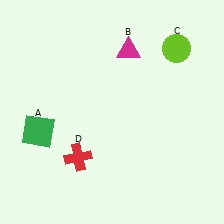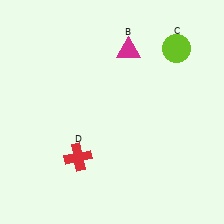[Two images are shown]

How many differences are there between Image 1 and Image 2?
There is 1 difference between the two images.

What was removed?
The green square (A) was removed in Image 2.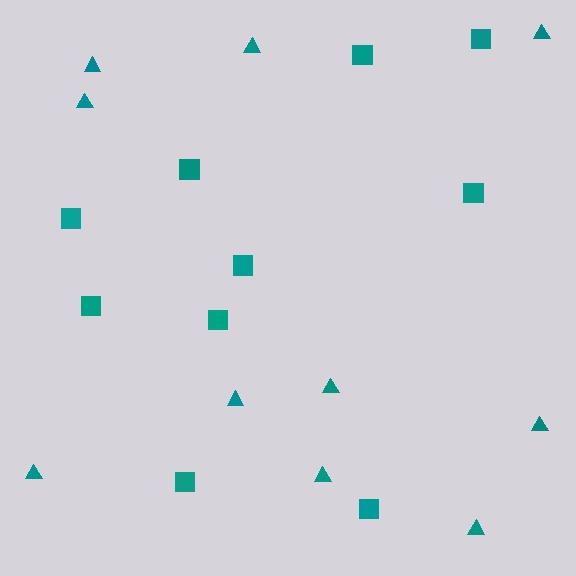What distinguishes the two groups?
There are 2 groups: one group of squares (10) and one group of triangles (10).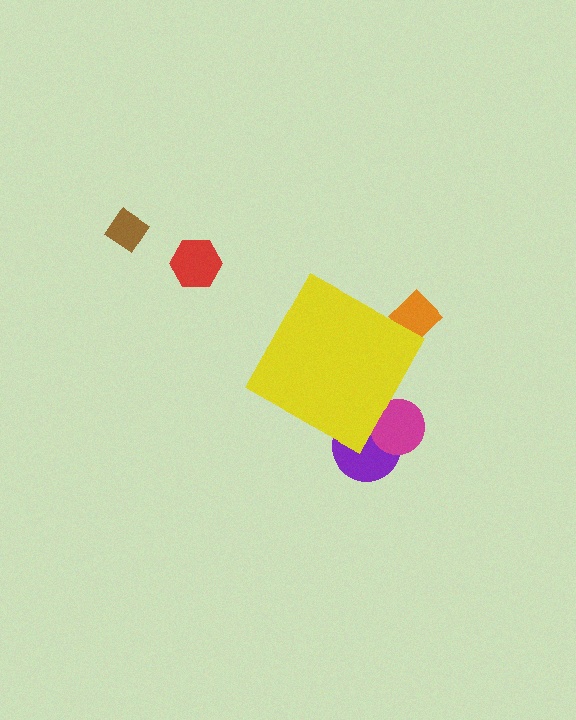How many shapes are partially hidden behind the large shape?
3 shapes are partially hidden.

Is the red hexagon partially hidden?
No, the red hexagon is fully visible.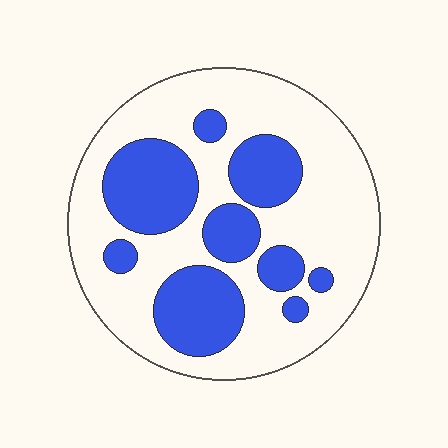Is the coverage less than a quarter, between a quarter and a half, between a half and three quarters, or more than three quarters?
Between a quarter and a half.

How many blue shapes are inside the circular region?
9.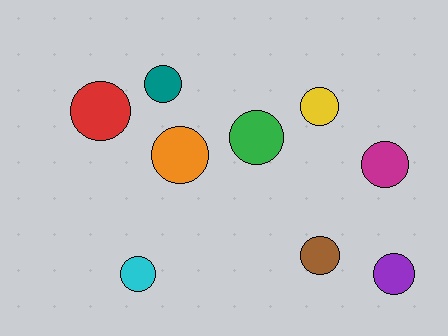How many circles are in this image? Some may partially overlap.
There are 9 circles.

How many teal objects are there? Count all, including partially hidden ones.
There is 1 teal object.